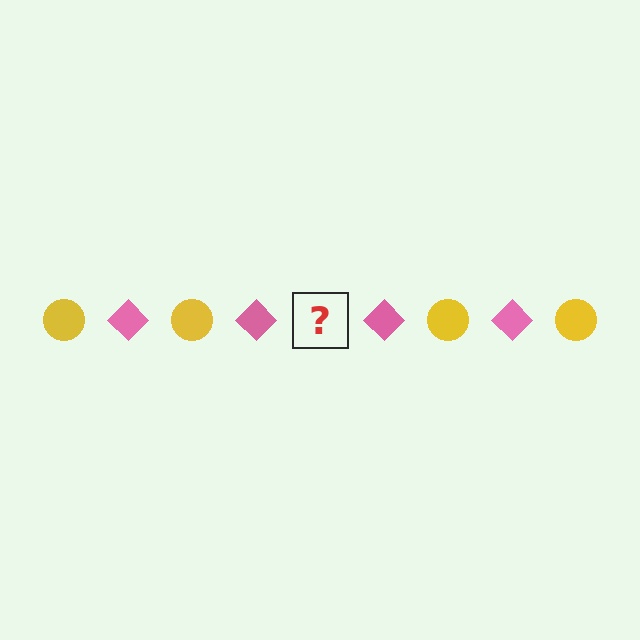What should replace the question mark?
The question mark should be replaced with a yellow circle.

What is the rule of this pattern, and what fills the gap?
The rule is that the pattern alternates between yellow circle and pink diamond. The gap should be filled with a yellow circle.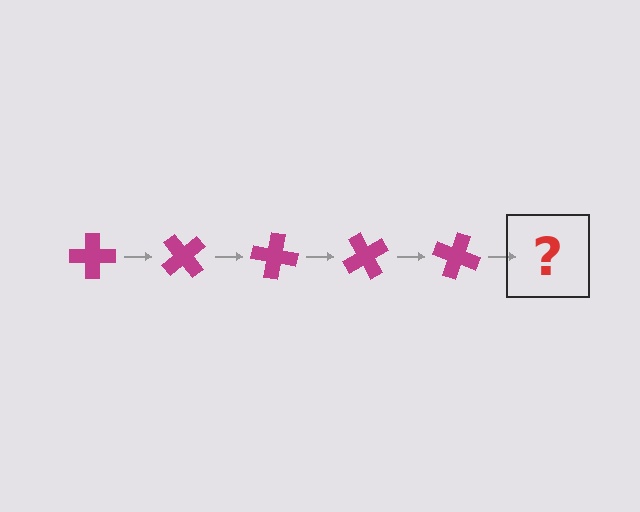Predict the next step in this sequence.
The next step is a magenta cross rotated 250 degrees.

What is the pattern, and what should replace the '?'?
The pattern is that the cross rotates 50 degrees each step. The '?' should be a magenta cross rotated 250 degrees.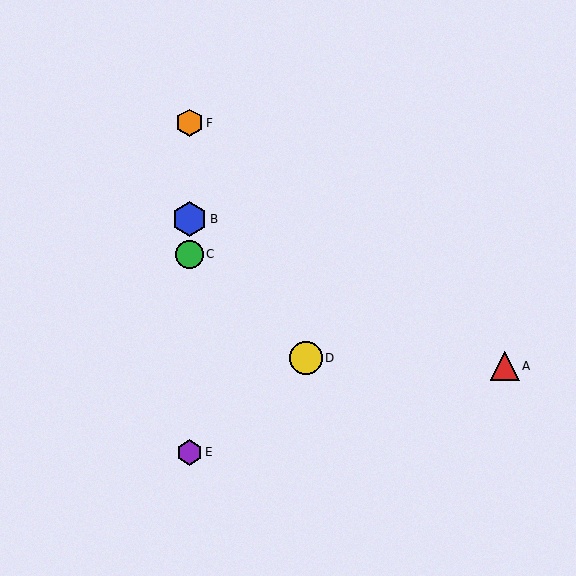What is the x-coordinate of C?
Object C is at x≈190.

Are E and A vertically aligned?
No, E is at x≈190 and A is at x≈505.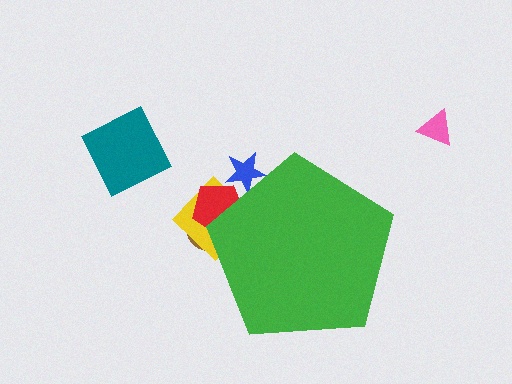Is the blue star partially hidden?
Yes, the blue star is partially hidden behind the green pentagon.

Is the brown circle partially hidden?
Yes, the brown circle is partially hidden behind the green pentagon.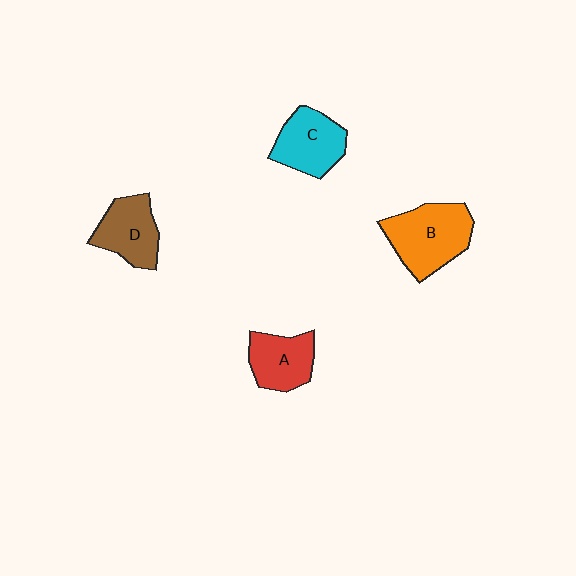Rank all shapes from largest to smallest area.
From largest to smallest: B (orange), C (cyan), D (brown), A (red).